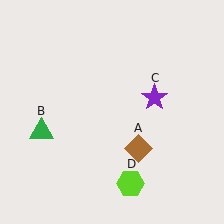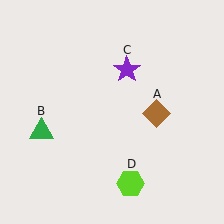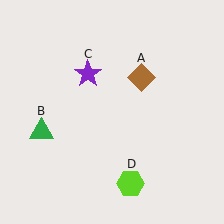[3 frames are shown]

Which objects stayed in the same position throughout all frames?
Green triangle (object B) and lime hexagon (object D) remained stationary.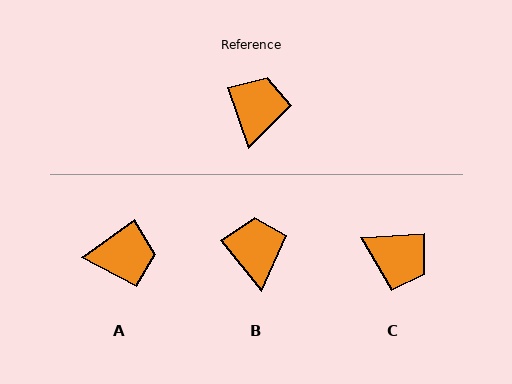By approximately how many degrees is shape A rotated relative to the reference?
Approximately 72 degrees clockwise.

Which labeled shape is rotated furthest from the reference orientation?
C, about 105 degrees away.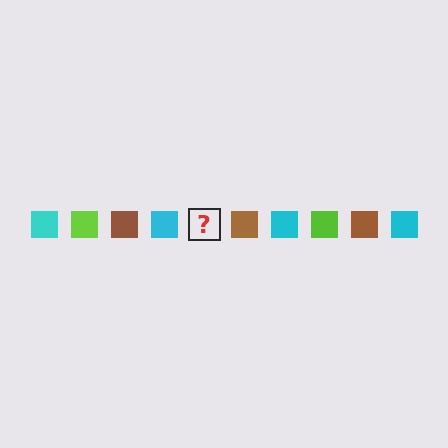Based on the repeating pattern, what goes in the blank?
The blank should be a lime square.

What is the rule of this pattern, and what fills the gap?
The rule is that the pattern cycles through cyan, lime, brown squares. The gap should be filled with a lime square.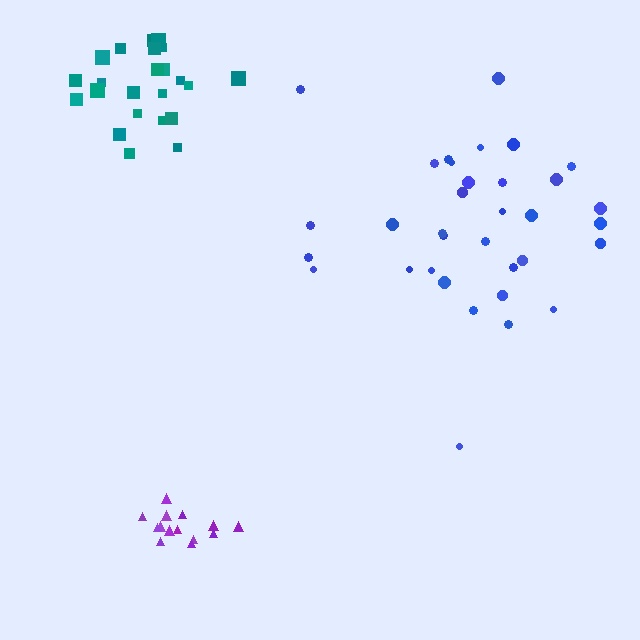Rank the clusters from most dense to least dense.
purple, teal, blue.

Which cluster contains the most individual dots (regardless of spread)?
Blue (34).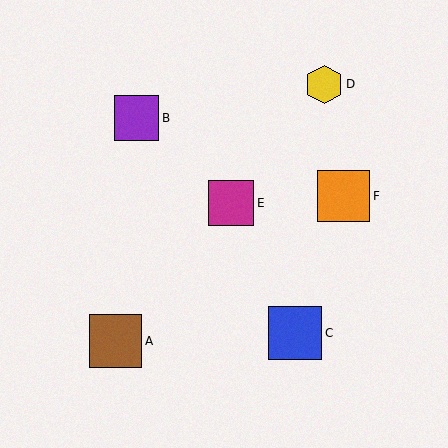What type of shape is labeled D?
Shape D is a yellow hexagon.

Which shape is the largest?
The blue square (labeled C) is the largest.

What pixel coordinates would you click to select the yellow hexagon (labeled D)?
Click at (324, 84) to select the yellow hexagon D.